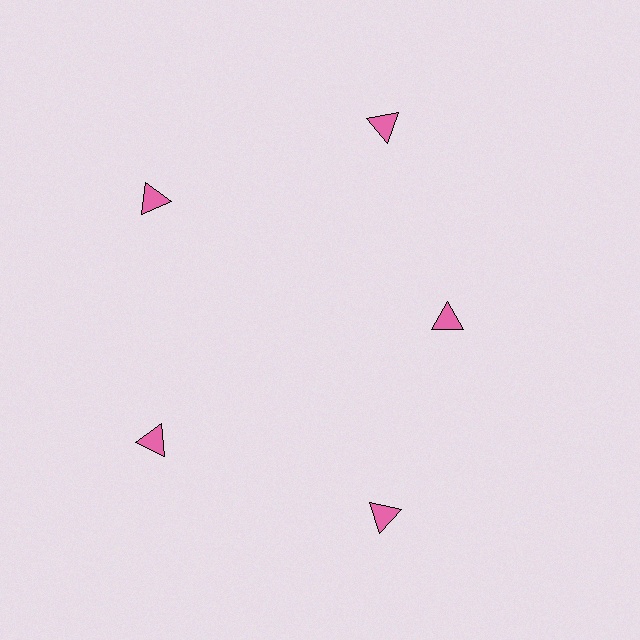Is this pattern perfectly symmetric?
No. The 5 pink triangles are arranged in a ring, but one element near the 3 o'clock position is pulled inward toward the center, breaking the 5-fold rotational symmetry.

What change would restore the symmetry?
The symmetry would be restored by moving it outward, back onto the ring so that all 5 triangles sit at equal angles and equal distance from the center.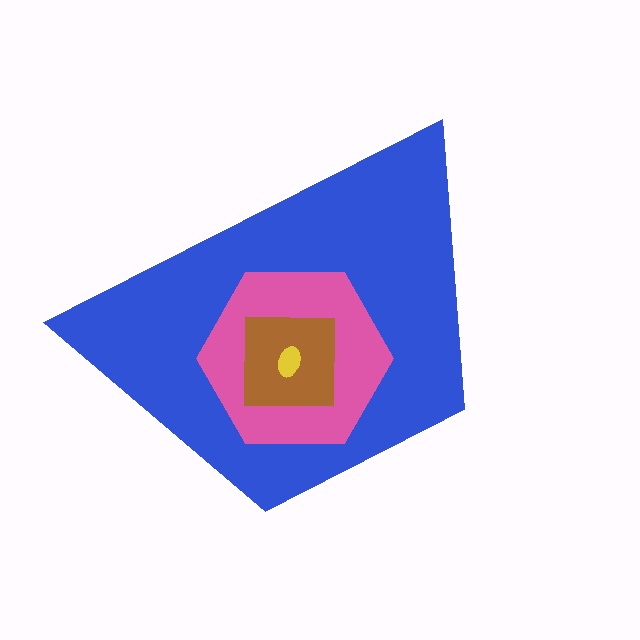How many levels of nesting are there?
4.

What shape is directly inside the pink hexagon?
The brown square.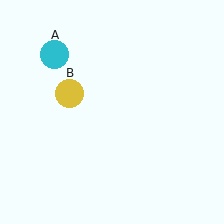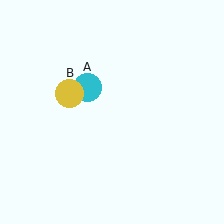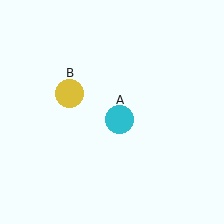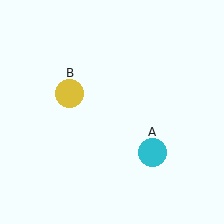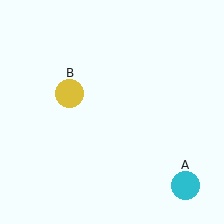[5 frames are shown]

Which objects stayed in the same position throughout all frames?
Yellow circle (object B) remained stationary.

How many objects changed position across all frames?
1 object changed position: cyan circle (object A).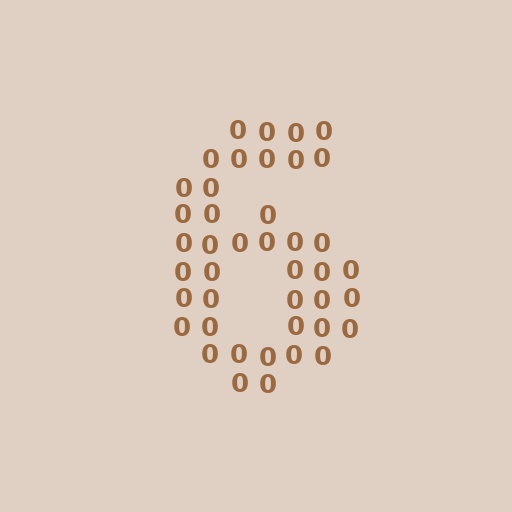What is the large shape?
The large shape is the digit 6.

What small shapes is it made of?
It is made of small digit 0's.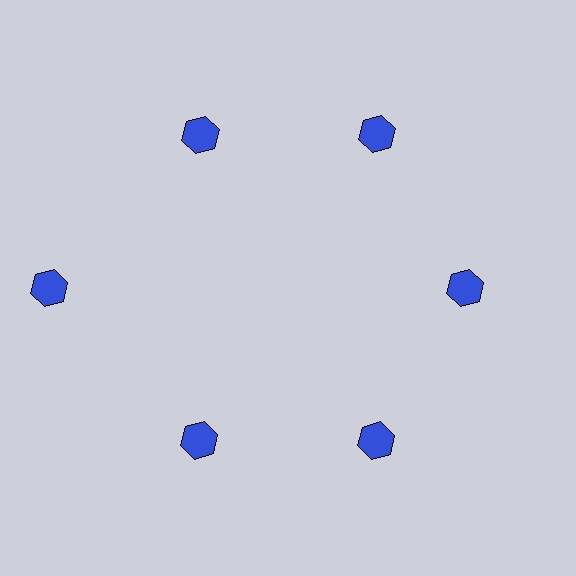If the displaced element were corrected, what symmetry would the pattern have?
It would have 6-fold rotational symmetry — the pattern would map onto itself every 60 degrees.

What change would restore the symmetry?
The symmetry would be restored by moving it inward, back onto the ring so that all 6 hexagons sit at equal angles and equal distance from the center.